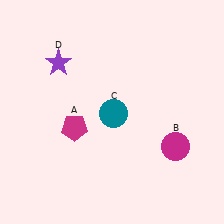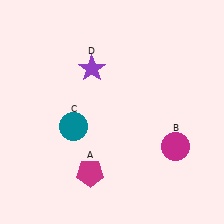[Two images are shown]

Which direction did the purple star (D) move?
The purple star (D) moved right.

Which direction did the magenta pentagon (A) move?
The magenta pentagon (A) moved down.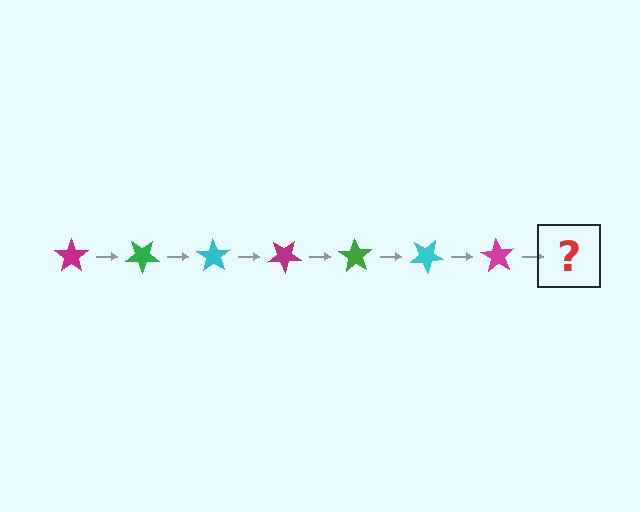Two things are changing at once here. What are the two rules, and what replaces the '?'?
The two rules are that it rotates 35 degrees each step and the color cycles through magenta, green, and cyan. The '?' should be a green star, rotated 245 degrees from the start.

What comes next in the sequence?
The next element should be a green star, rotated 245 degrees from the start.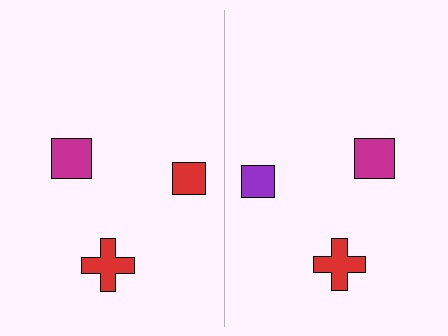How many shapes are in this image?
There are 6 shapes in this image.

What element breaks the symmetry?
The purple square on the right side breaks the symmetry — its mirror counterpart is red.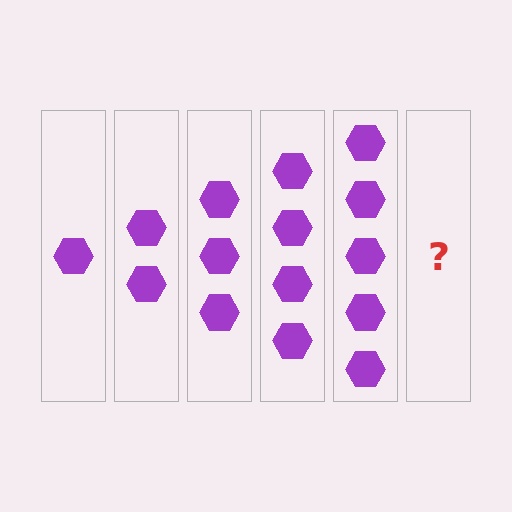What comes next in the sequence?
The next element should be 6 hexagons.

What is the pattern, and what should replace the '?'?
The pattern is that each step adds one more hexagon. The '?' should be 6 hexagons.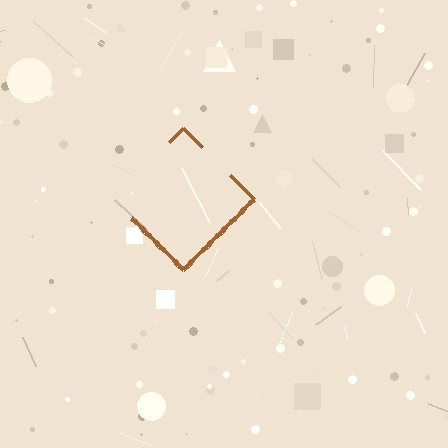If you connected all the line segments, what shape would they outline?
They would outline a diamond.